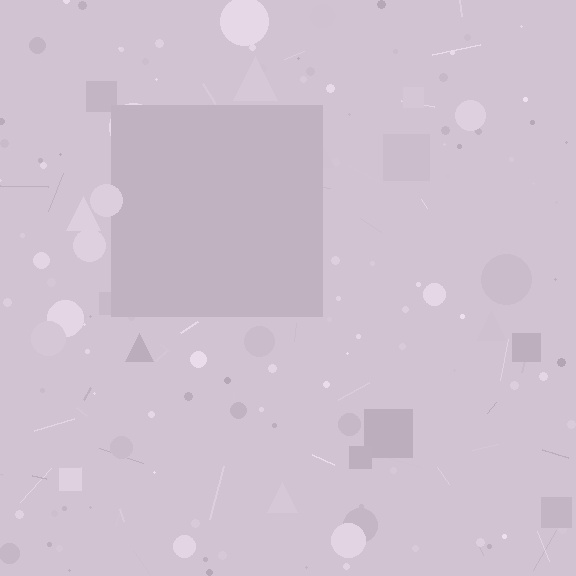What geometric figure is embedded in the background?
A square is embedded in the background.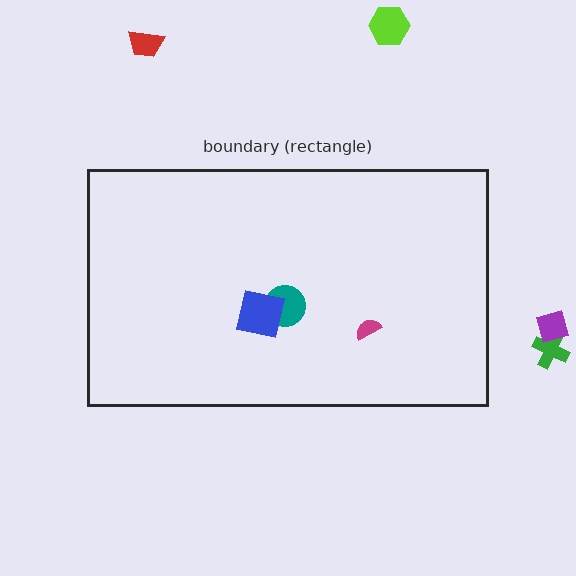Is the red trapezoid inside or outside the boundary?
Outside.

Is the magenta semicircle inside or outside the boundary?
Inside.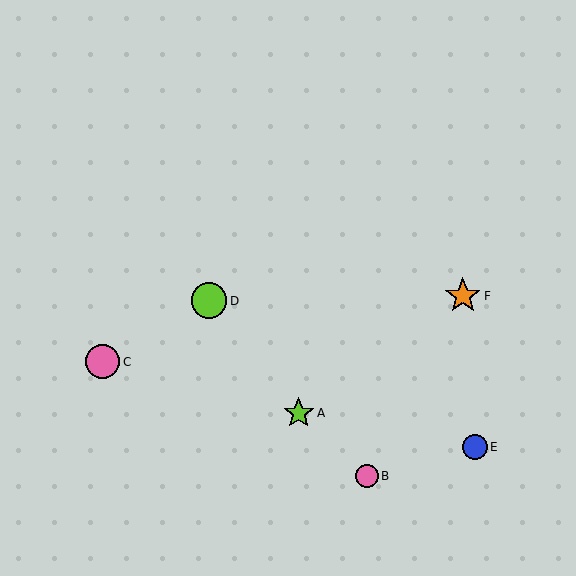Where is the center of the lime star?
The center of the lime star is at (299, 413).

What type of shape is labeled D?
Shape D is a lime circle.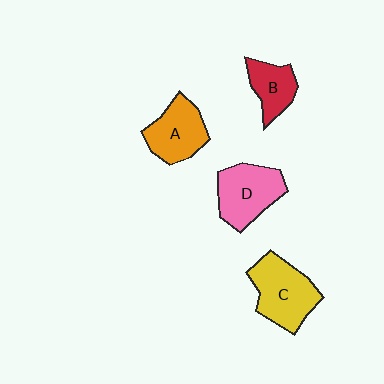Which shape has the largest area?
Shape C (yellow).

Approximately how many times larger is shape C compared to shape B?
Approximately 1.7 times.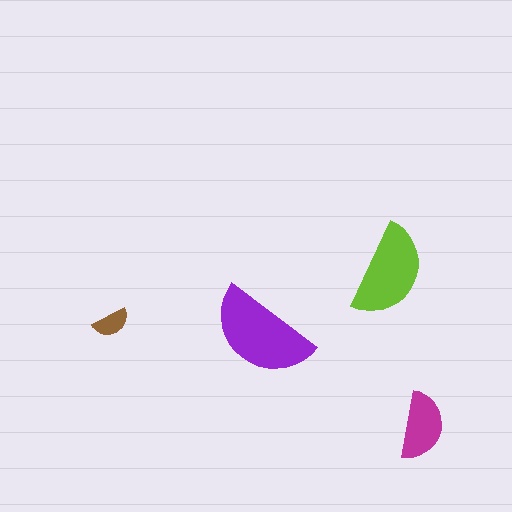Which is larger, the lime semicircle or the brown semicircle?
The lime one.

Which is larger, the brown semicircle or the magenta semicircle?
The magenta one.